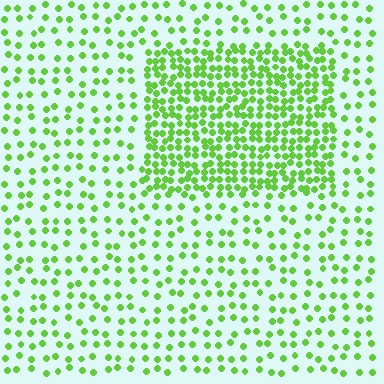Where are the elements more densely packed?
The elements are more densely packed inside the rectangle boundary.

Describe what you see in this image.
The image contains small lime elements arranged at two different densities. A rectangle-shaped region is visible where the elements are more densely packed than the surrounding area.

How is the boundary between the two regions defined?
The boundary is defined by a change in element density (approximately 2.5x ratio). All elements are the same color, size, and shape.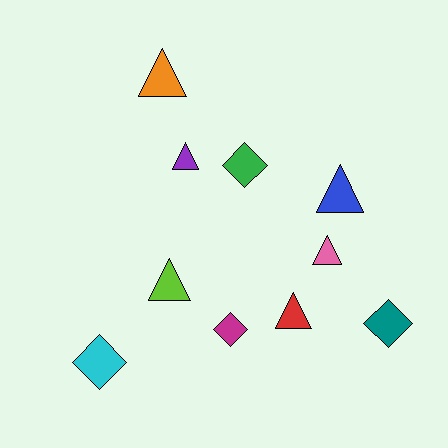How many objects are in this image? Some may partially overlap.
There are 10 objects.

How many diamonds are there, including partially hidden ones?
There are 4 diamonds.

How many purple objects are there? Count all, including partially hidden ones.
There is 1 purple object.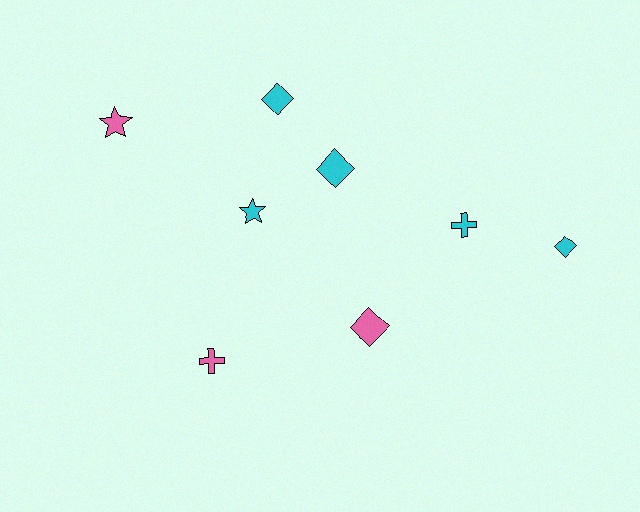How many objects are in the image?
There are 8 objects.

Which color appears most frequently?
Cyan, with 5 objects.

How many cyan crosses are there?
There is 1 cyan cross.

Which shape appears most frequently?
Diamond, with 4 objects.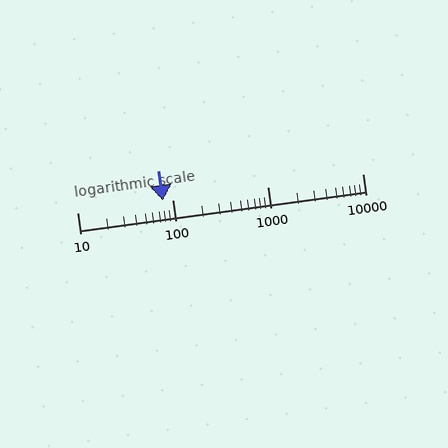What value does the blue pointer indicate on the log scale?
The pointer indicates approximately 79.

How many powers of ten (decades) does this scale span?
The scale spans 3 decades, from 10 to 10000.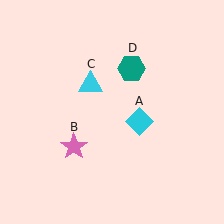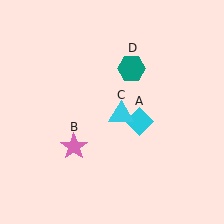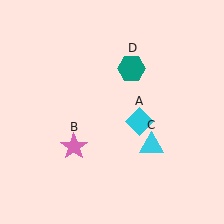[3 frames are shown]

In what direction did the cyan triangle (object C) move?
The cyan triangle (object C) moved down and to the right.